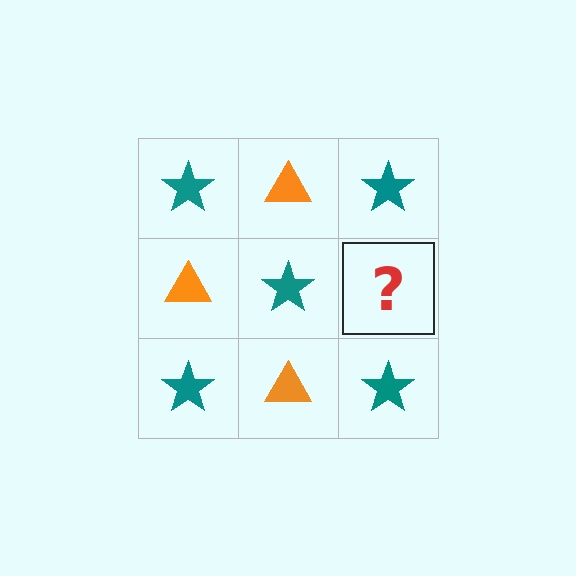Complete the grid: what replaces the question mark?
The question mark should be replaced with an orange triangle.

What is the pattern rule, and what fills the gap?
The rule is that it alternates teal star and orange triangle in a checkerboard pattern. The gap should be filled with an orange triangle.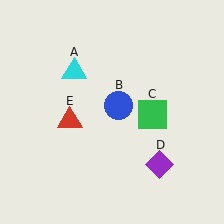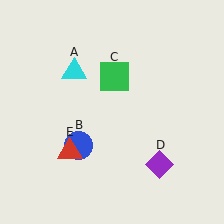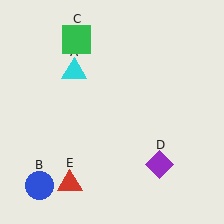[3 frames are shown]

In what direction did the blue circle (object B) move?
The blue circle (object B) moved down and to the left.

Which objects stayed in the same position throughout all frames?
Cyan triangle (object A) and purple diamond (object D) remained stationary.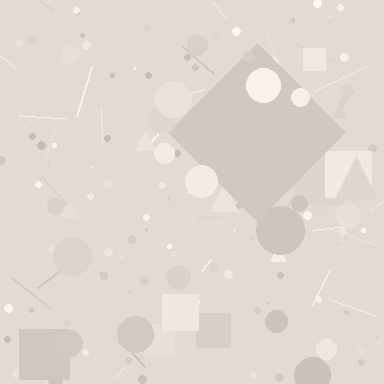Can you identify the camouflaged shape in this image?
The camouflaged shape is a diamond.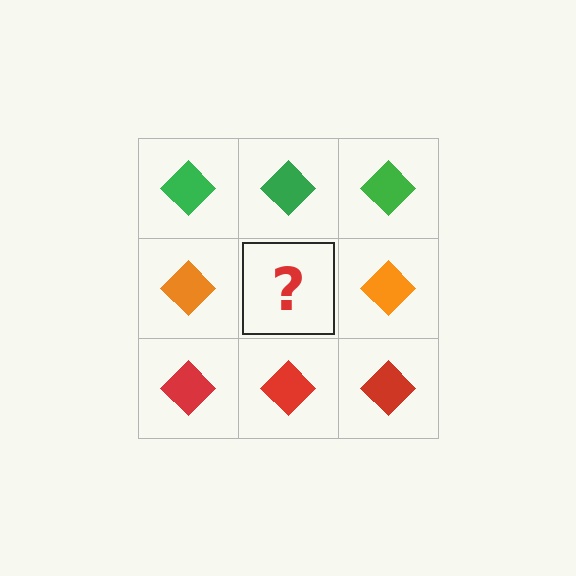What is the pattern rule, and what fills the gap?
The rule is that each row has a consistent color. The gap should be filled with an orange diamond.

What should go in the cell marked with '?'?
The missing cell should contain an orange diamond.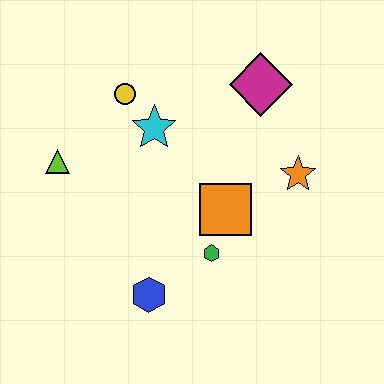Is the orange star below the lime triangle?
Yes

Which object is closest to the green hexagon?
The orange square is closest to the green hexagon.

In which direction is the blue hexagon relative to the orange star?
The blue hexagon is to the left of the orange star.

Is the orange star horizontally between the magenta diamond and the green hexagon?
No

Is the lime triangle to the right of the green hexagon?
No